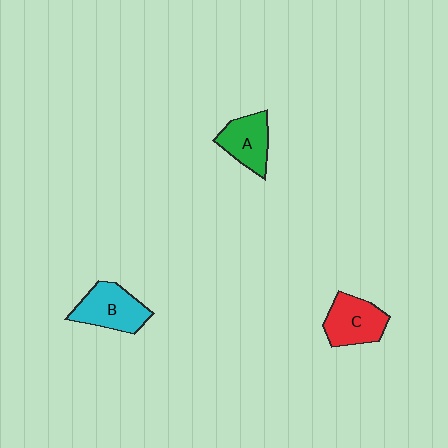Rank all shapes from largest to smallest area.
From largest to smallest: B (cyan), C (red), A (green).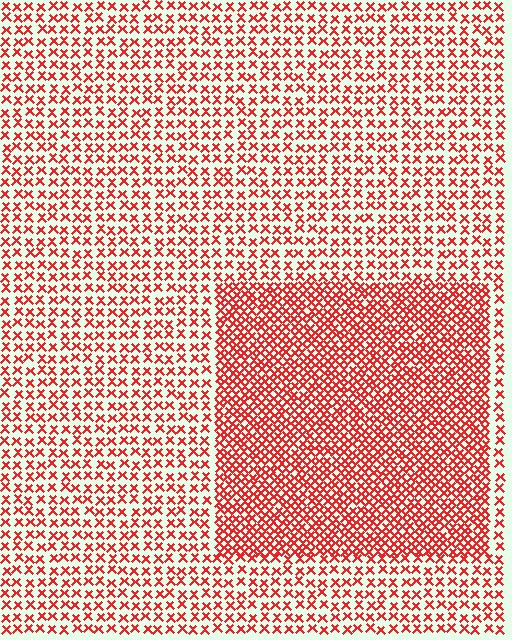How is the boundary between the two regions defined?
The boundary is defined by a change in element density (approximately 2.0x ratio). All elements are the same color, size, and shape.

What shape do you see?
I see a rectangle.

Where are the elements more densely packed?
The elements are more densely packed inside the rectangle boundary.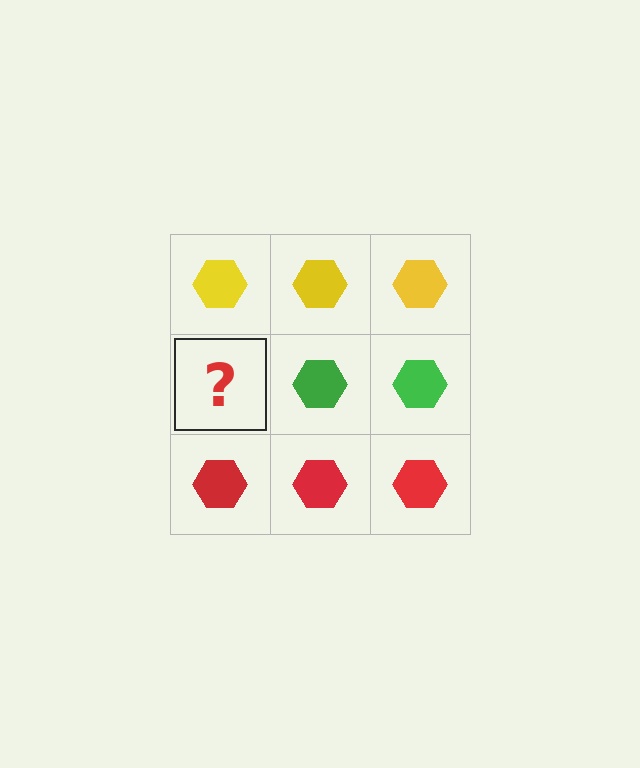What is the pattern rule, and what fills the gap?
The rule is that each row has a consistent color. The gap should be filled with a green hexagon.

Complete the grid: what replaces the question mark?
The question mark should be replaced with a green hexagon.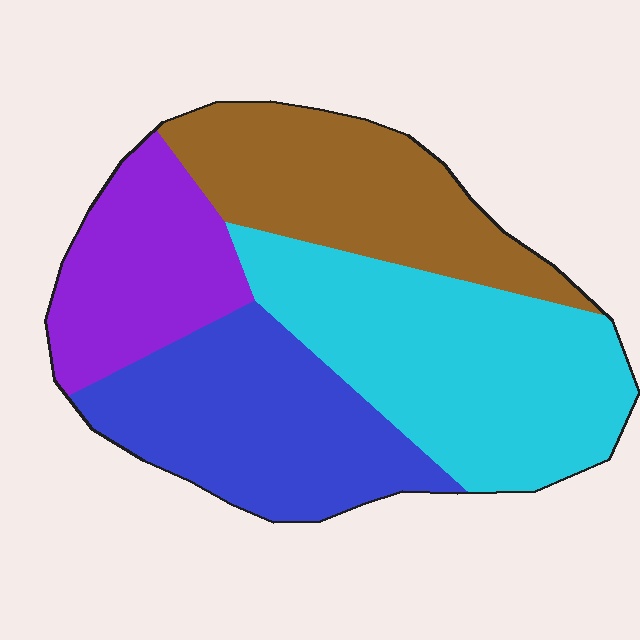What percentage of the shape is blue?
Blue covers about 25% of the shape.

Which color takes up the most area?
Cyan, at roughly 35%.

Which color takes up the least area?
Purple, at roughly 20%.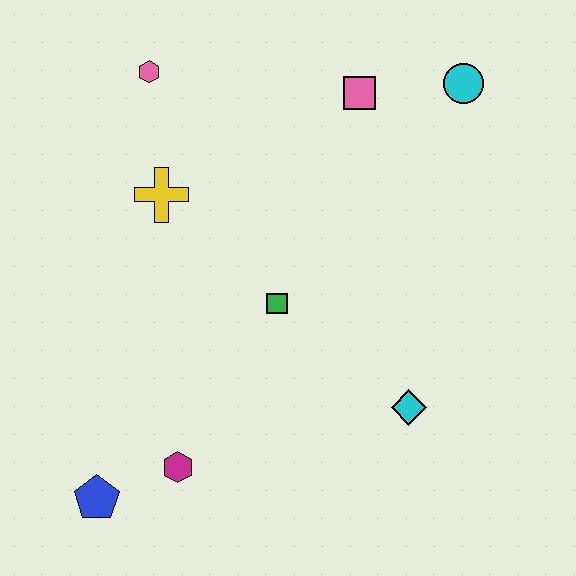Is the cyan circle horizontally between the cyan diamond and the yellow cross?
No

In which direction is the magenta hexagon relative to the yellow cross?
The magenta hexagon is below the yellow cross.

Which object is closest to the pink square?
The cyan circle is closest to the pink square.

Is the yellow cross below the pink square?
Yes